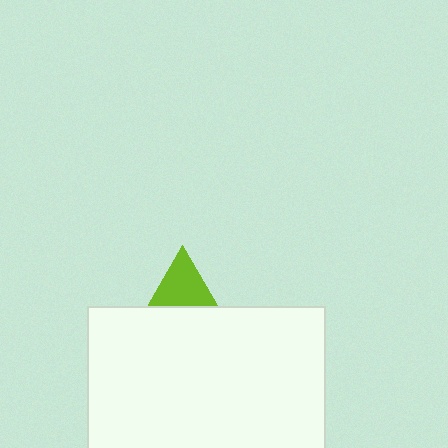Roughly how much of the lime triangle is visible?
A small part of it is visible (roughly 35%).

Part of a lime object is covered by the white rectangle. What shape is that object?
It is a triangle.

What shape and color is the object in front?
The object in front is a white rectangle.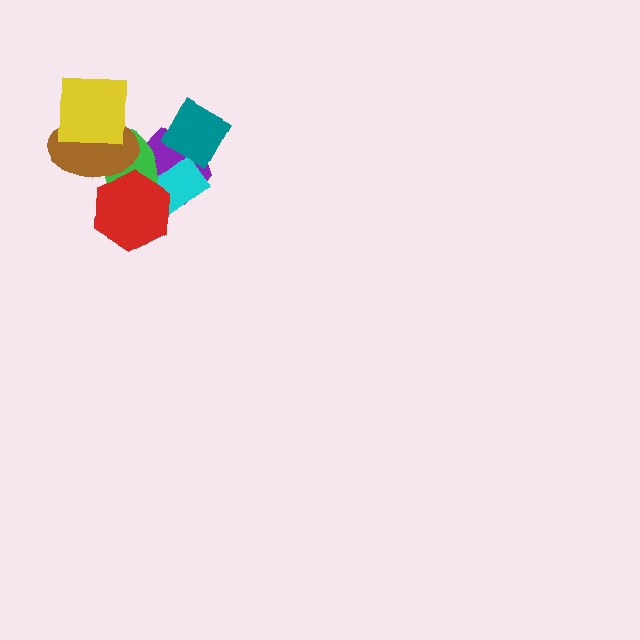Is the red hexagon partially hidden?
Yes, it is partially covered by another shape.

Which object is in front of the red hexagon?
The brown ellipse is in front of the red hexagon.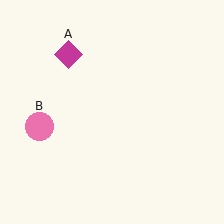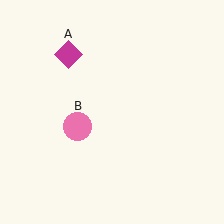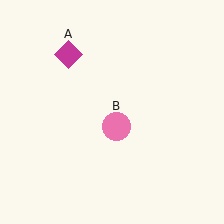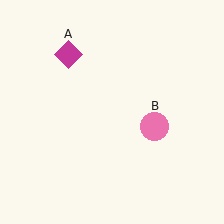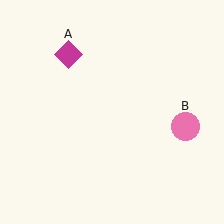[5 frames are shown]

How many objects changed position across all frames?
1 object changed position: pink circle (object B).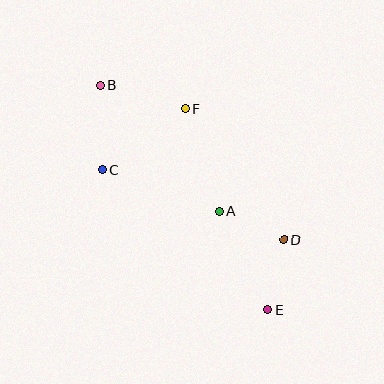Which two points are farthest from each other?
Points B and E are farthest from each other.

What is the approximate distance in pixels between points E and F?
The distance between E and F is approximately 217 pixels.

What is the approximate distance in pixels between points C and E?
The distance between C and E is approximately 216 pixels.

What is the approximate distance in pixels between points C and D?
The distance between C and D is approximately 194 pixels.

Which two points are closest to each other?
Points A and D are closest to each other.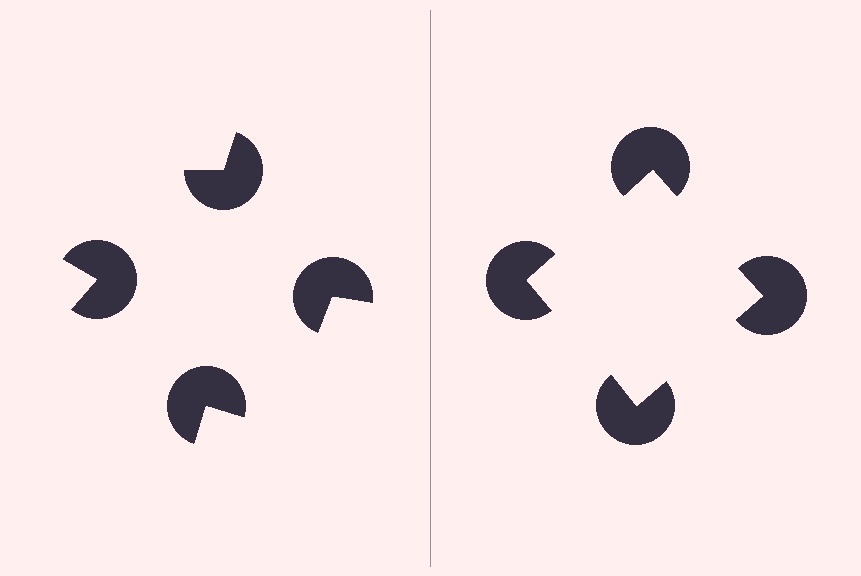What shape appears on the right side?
An illusory square.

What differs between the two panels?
The pac-man discs are positioned identically on both sides; only the wedge orientations differ. On the right they align to a square; on the left they are misaligned.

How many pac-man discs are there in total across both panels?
8 — 4 on each side.